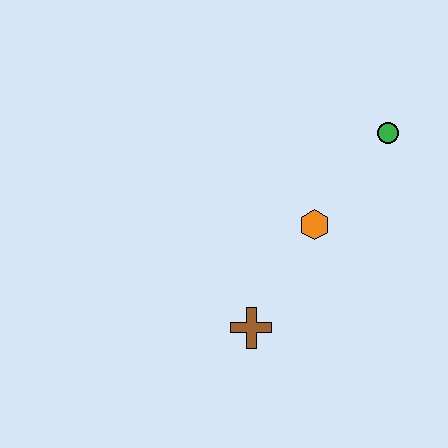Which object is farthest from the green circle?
The brown cross is farthest from the green circle.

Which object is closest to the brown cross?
The orange hexagon is closest to the brown cross.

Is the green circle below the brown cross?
No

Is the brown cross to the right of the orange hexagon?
No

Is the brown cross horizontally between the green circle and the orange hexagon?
No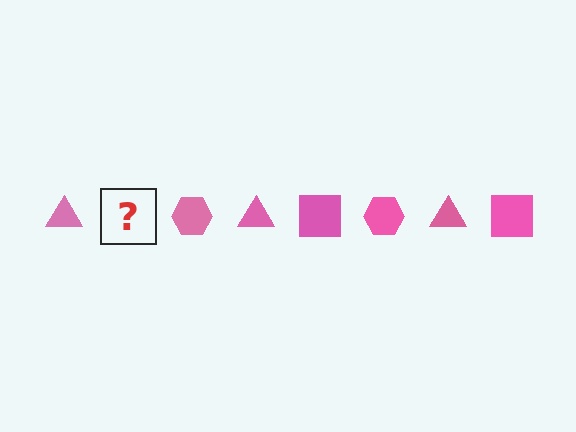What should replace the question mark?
The question mark should be replaced with a pink square.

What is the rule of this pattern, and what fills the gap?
The rule is that the pattern cycles through triangle, square, hexagon shapes in pink. The gap should be filled with a pink square.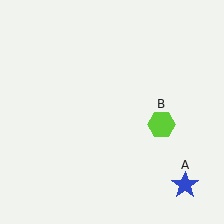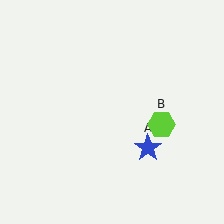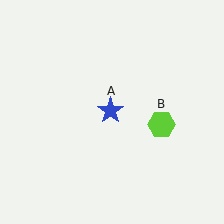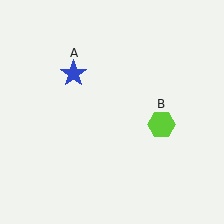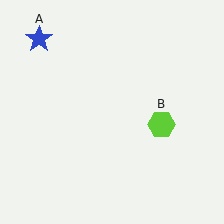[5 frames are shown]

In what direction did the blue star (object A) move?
The blue star (object A) moved up and to the left.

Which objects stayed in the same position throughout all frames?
Lime hexagon (object B) remained stationary.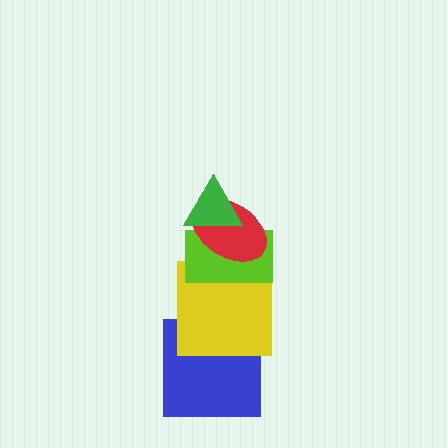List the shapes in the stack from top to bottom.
From top to bottom: the green triangle, the red ellipse, the lime rectangle, the yellow square, the blue square.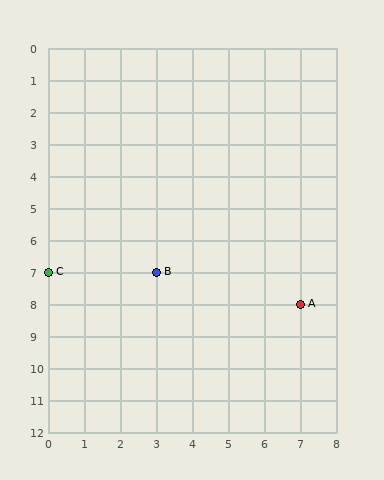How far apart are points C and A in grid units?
Points C and A are 7 columns and 1 row apart (about 7.1 grid units diagonally).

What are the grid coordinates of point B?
Point B is at grid coordinates (3, 7).